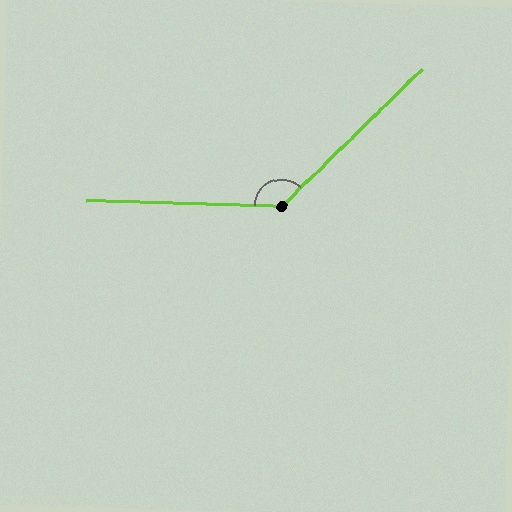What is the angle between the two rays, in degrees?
Approximately 134 degrees.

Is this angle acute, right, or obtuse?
It is obtuse.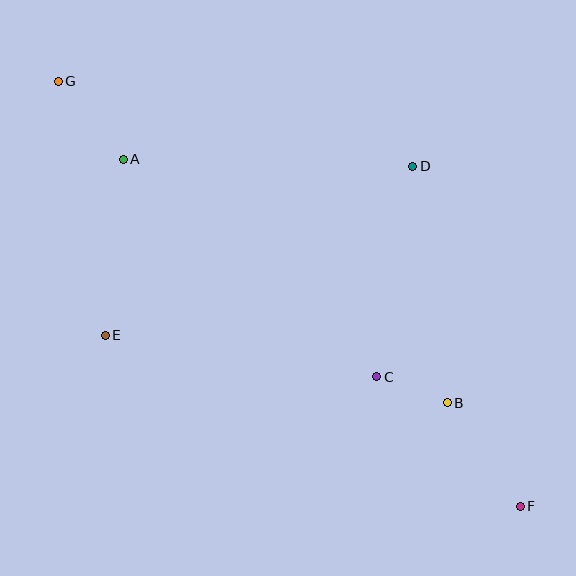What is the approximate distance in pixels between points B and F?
The distance between B and F is approximately 127 pixels.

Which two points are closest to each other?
Points B and C are closest to each other.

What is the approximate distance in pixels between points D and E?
The distance between D and E is approximately 351 pixels.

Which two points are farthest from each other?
Points F and G are farthest from each other.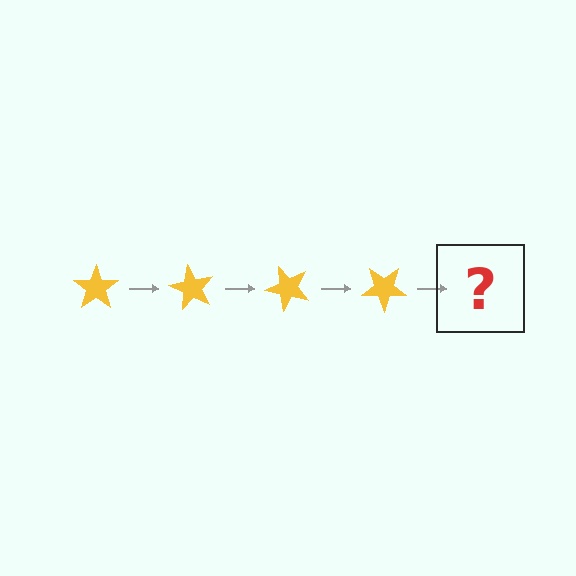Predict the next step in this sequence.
The next step is a yellow star rotated 240 degrees.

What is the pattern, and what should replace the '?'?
The pattern is that the star rotates 60 degrees each step. The '?' should be a yellow star rotated 240 degrees.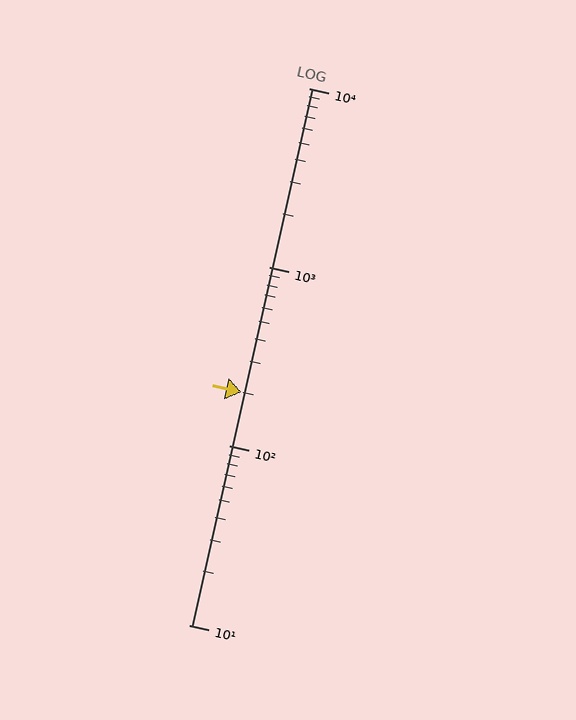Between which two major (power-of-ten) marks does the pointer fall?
The pointer is between 100 and 1000.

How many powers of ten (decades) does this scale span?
The scale spans 3 decades, from 10 to 10000.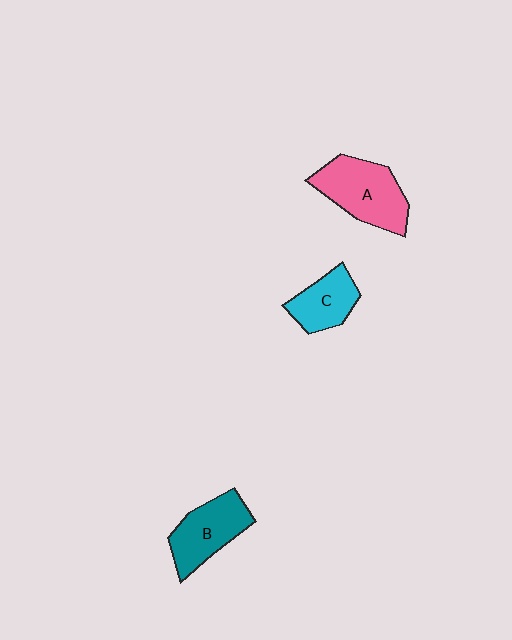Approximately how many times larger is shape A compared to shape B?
Approximately 1.2 times.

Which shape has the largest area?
Shape A (pink).